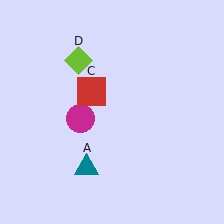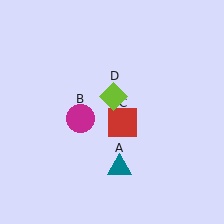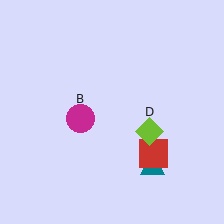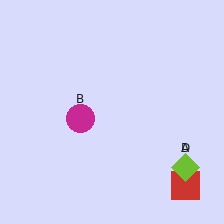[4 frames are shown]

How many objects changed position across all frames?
3 objects changed position: teal triangle (object A), red square (object C), lime diamond (object D).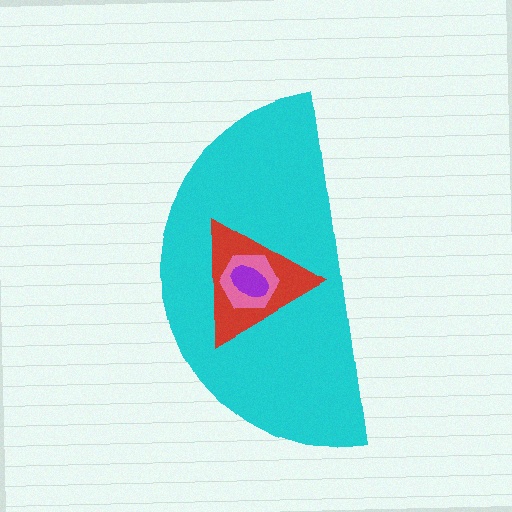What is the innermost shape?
The purple ellipse.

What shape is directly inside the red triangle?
The pink hexagon.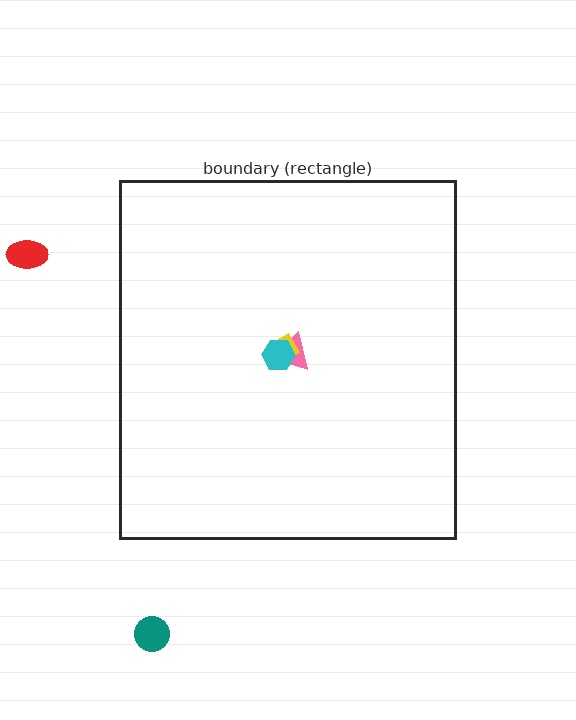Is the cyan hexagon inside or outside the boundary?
Inside.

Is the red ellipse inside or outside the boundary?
Outside.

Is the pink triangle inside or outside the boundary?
Inside.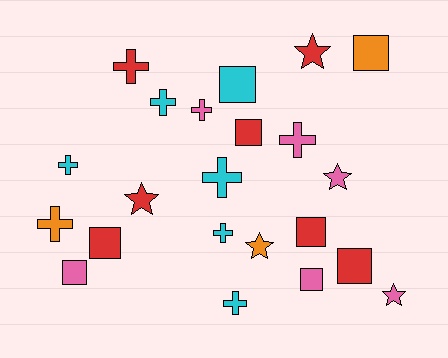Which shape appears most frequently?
Cross, with 9 objects.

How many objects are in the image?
There are 22 objects.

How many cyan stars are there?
There are no cyan stars.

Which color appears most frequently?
Red, with 7 objects.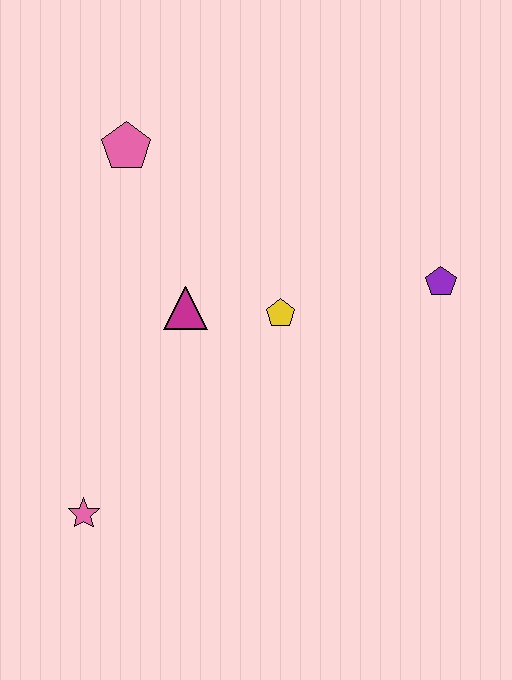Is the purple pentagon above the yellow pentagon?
Yes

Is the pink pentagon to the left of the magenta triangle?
Yes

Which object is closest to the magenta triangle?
The yellow pentagon is closest to the magenta triangle.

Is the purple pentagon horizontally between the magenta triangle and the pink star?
No